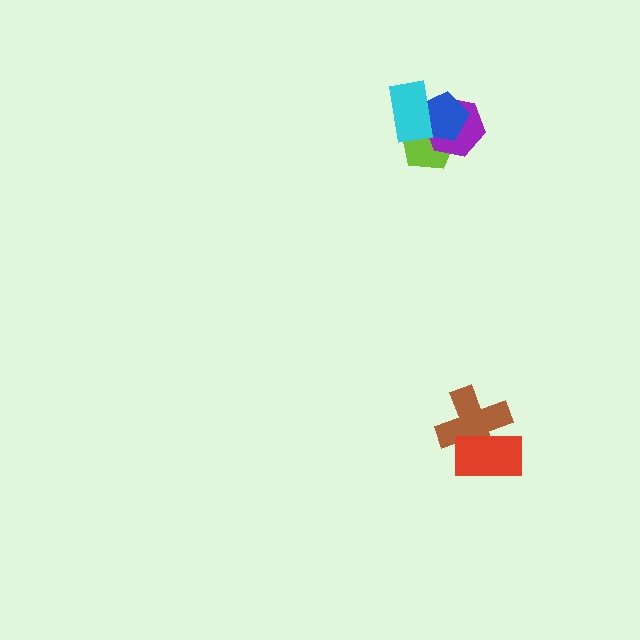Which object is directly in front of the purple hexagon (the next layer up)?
The blue pentagon is directly in front of the purple hexagon.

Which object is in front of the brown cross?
The red rectangle is in front of the brown cross.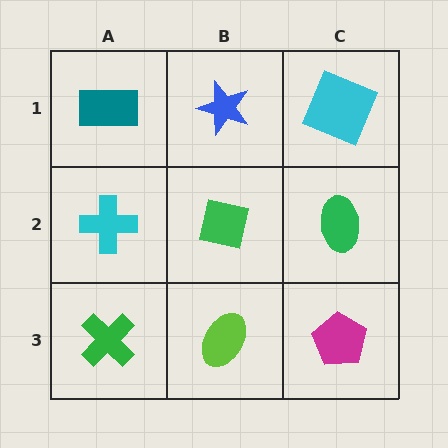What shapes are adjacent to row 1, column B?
A green square (row 2, column B), a teal rectangle (row 1, column A), a cyan square (row 1, column C).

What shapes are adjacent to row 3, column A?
A cyan cross (row 2, column A), a lime ellipse (row 3, column B).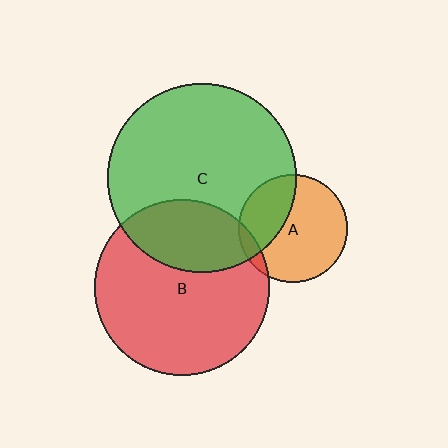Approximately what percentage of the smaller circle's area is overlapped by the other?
Approximately 35%.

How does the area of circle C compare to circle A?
Approximately 3.0 times.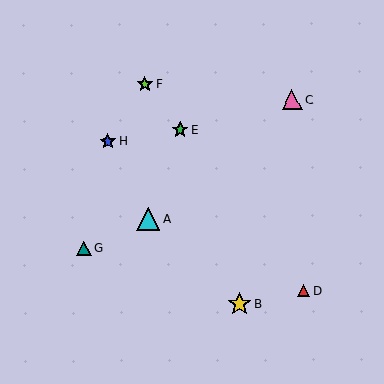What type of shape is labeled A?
Shape A is a cyan triangle.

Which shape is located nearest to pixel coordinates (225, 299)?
The yellow star (labeled B) at (239, 304) is nearest to that location.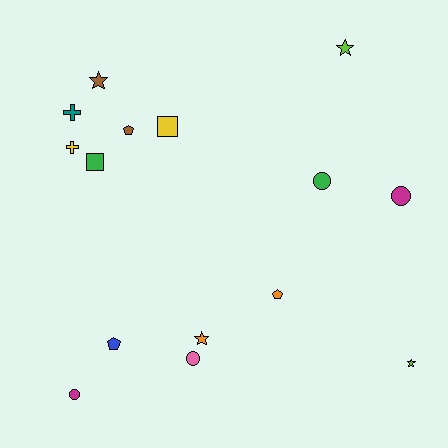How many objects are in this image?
There are 15 objects.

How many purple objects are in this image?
There are no purple objects.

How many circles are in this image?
There are 4 circles.